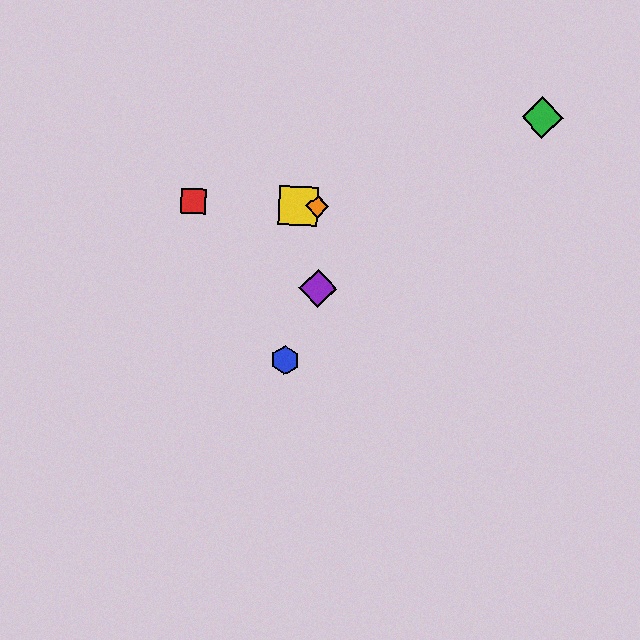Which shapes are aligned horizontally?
The red square, the yellow square, the orange diamond are aligned horizontally.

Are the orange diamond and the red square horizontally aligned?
Yes, both are at y≈207.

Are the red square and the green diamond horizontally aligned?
No, the red square is at y≈201 and the green diamond is at y≈118.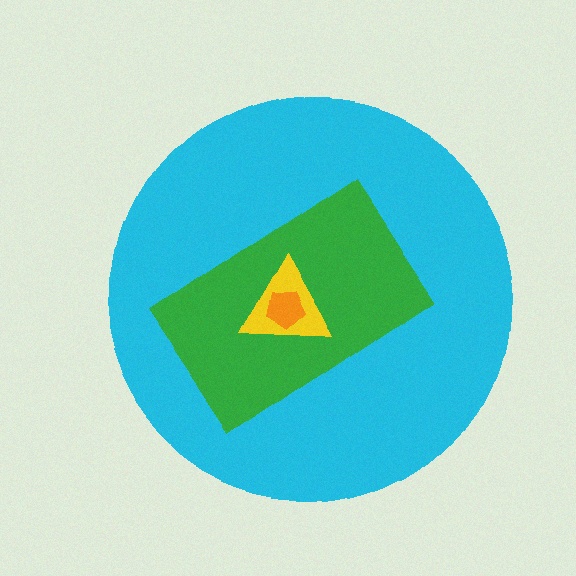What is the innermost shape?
The orange pentagon.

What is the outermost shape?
The cyan circle.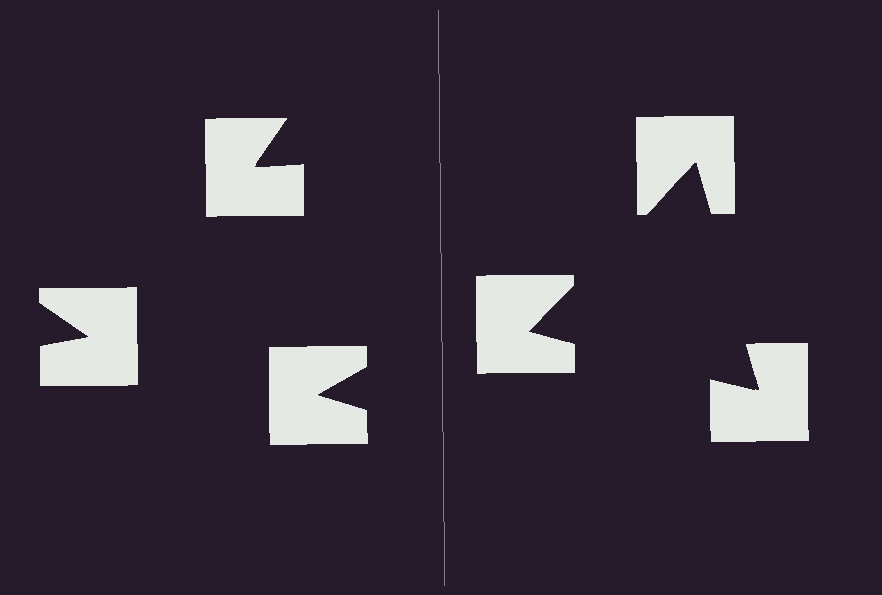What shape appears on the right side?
An illusory triangle.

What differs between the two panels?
The notched squares are positioned identically on both sides; only the wedge orientations differ. On the right they align to a triangle; on the left they are misaligned.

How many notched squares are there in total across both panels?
6 — 3 on each side.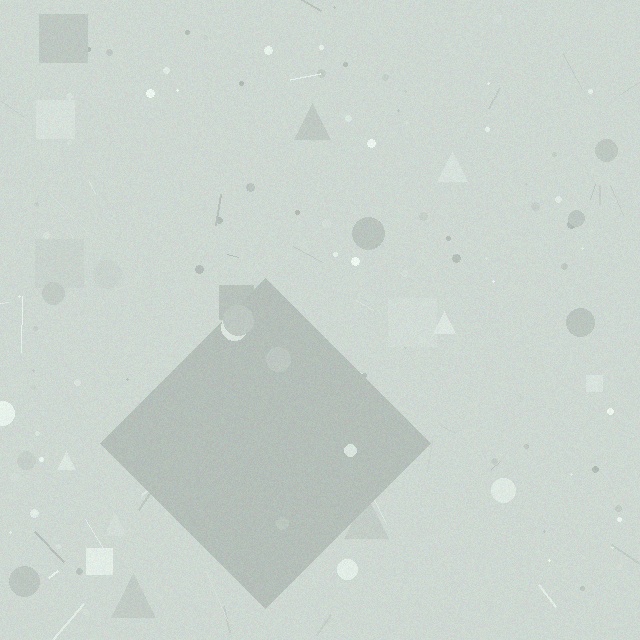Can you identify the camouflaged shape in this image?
The camouflaged shape is a diamond.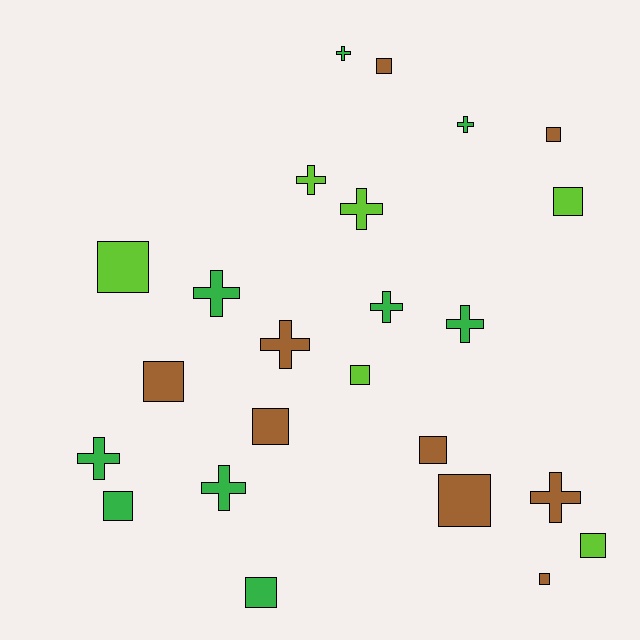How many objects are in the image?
There are 24 objects.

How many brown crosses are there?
There are 2 brown crosses.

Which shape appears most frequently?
Square, with 13 objects.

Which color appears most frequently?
Green, with 9 objects.